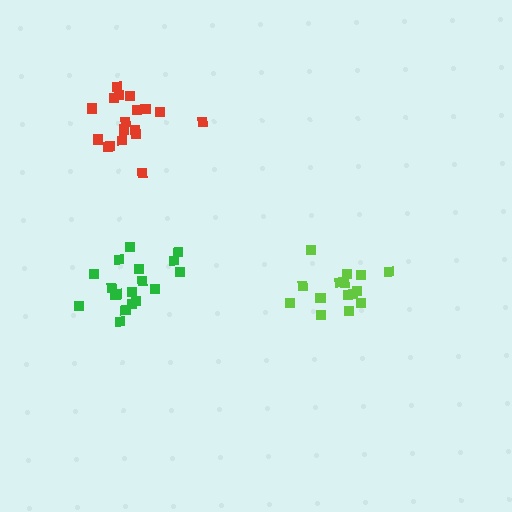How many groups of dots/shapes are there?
There are 3 groups.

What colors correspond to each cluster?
The clusters are colored: green, lime, red.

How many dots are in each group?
Group 1: 18 dots, Group 2: 17 dots, Group 3: 18 dots (53 total).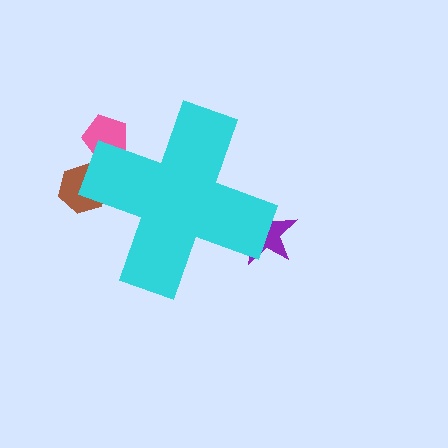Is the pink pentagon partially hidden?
Yes, the pink pentagon is partially hidden behind the cyan cross.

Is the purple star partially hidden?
Yes, the purple star is partially hidden behind the cyan cross.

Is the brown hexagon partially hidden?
Yes, the brown hexagon is partially hidden behind the cyan cross.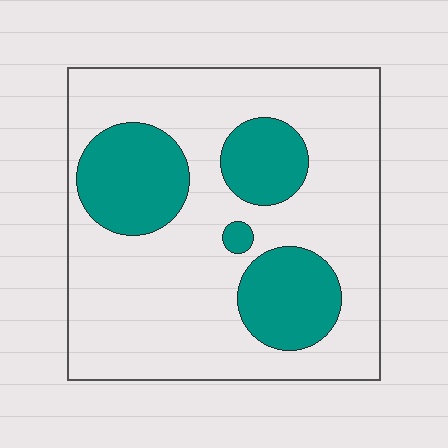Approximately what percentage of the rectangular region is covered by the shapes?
Approximately 25%.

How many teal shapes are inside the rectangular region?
4.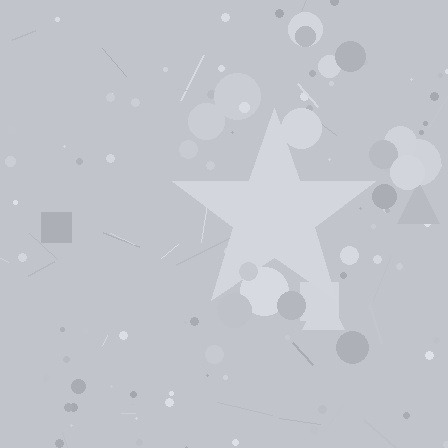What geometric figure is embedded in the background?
A star is embedded in the background.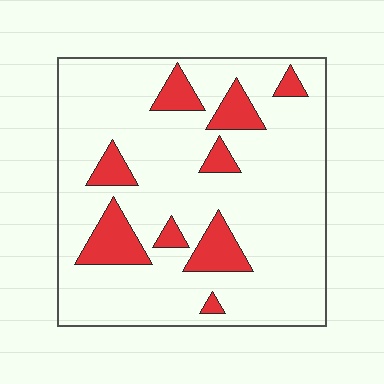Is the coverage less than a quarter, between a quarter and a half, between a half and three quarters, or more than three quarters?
Less than a quarter.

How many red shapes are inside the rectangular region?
9.